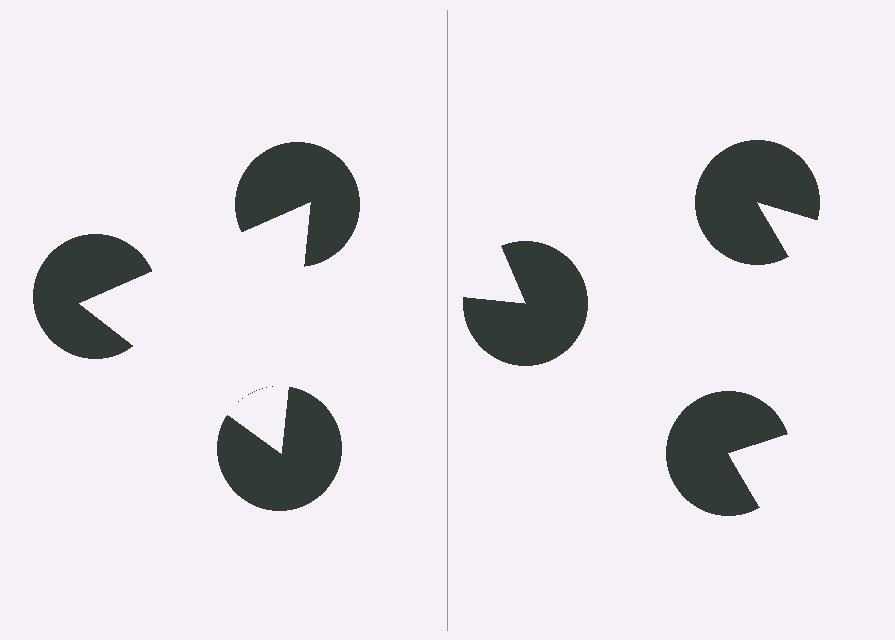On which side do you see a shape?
An illusory triangle appears on the left side. On the right side the wedge cuts are rotated, so no coherent shape forms.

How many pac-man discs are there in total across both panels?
6 — 3 on each side.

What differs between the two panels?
The pac-man discs are positioned identically on both sides; only the wedge orientations differ. On the left they align to a triangle; on the right they are misaligned.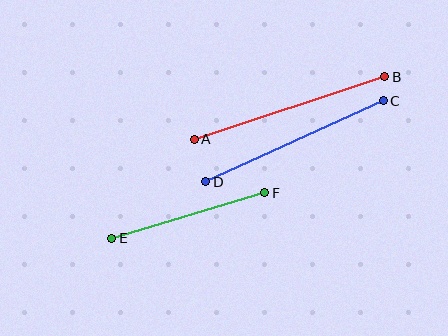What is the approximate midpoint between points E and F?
The midpoint is at approximately (188, 215) pixels.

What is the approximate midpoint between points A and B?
The midpoint is at approximately (290, 108) pixels.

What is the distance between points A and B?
The distance is approximately 200 pixels.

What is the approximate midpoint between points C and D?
The midpoint is at approximately (294, 141) pixels.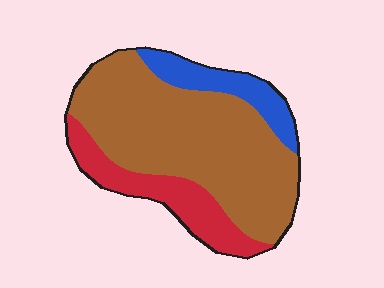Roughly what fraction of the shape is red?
Red takes up about one fifth (1/5) of the shape.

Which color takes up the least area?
Blue, at roughly 15%.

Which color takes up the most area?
Brown, at roughly 65%.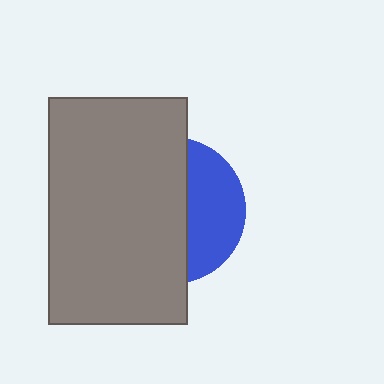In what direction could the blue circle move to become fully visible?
The blue circle could move right. That would shift it out from behind the gray rectangle entirely.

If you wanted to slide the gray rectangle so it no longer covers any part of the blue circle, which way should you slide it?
Slide it left — that is the most direct way to separate the two shapes.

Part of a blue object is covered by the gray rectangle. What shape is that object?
It is a circle.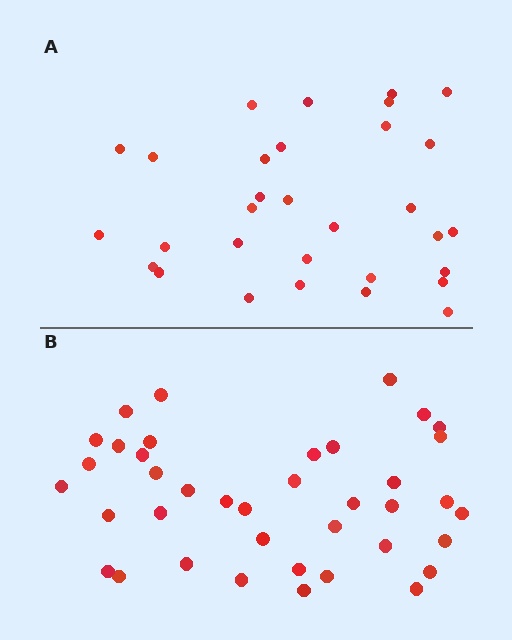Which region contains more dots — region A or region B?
Region B (the bottom region) has more dots.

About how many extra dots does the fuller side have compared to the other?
Region B has roughly 8 or so more dots than region A.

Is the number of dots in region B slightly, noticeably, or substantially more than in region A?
Region B has noticeably more, but not dramatically so. The ratio is roughly 1.3 to 1.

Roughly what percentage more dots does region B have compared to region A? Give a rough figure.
About 25% more.